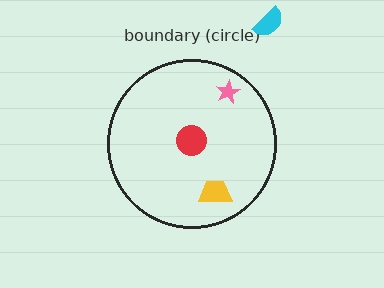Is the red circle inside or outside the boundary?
Inside.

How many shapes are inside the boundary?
3 inside, 1 outside.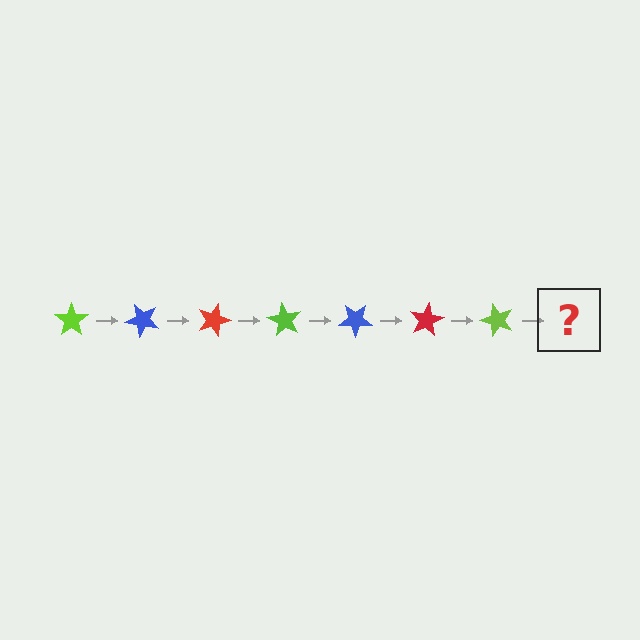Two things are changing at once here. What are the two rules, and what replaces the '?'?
The two rules are that it rotates 45 degrees each step and the color cycles through lime, blue, and red. The '?' should be a blue star, rotated 315 degrees from the start.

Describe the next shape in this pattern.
It should be a blue star, rotated 315 degrees from the start.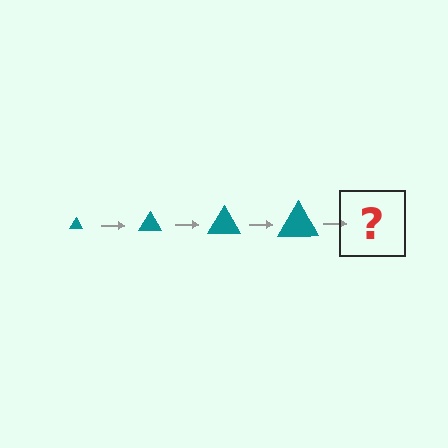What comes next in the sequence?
The next element should be a teal triangle, larger than the previous one.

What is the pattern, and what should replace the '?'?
The pattern is that the triangle gets progressively larger each step. The '?' should be a teal triangle, larger than the previous one.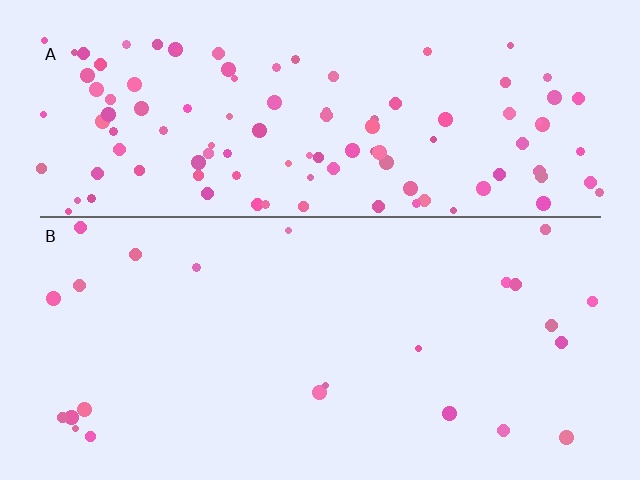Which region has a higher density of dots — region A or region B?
A (the top).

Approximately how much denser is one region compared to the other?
Approximately 4.6× — region A over region B.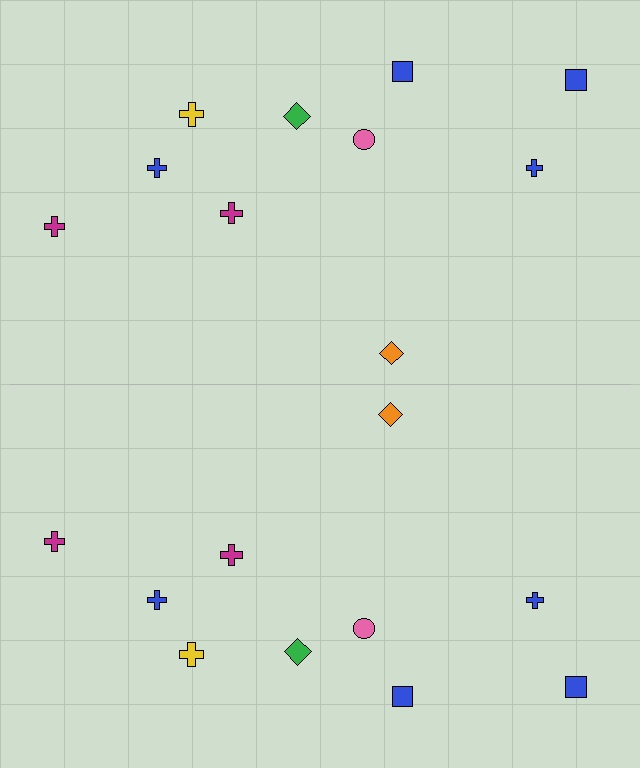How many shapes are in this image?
There are 20 shapes in this image.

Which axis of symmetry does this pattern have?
The pattern has a horizontal axis of symmetry running through the center of the image.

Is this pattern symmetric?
Yes, this pattern has bilateral (reflection) symmetry.